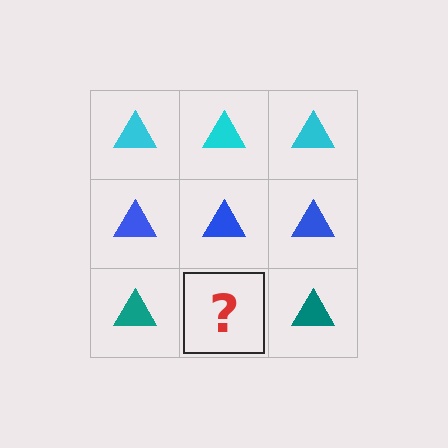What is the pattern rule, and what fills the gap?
The rule is that each row has a consistent color. The gap should be filled with a teal triangle.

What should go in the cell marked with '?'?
The missing cell should contain a teal triangle.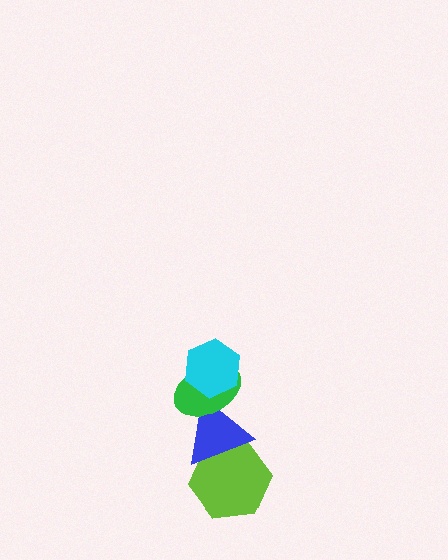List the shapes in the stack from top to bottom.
From top to bottom: the cyan hexagon, the green ellipse, the blue triangle, the lime hexagon.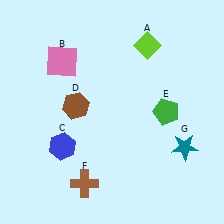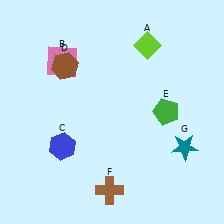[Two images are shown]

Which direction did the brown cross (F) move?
The brown cross (F) moved right.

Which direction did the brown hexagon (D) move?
The brown hexagon (D) moved up.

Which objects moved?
The objects that moved are: the brown hexagon (D), the brown cross (F).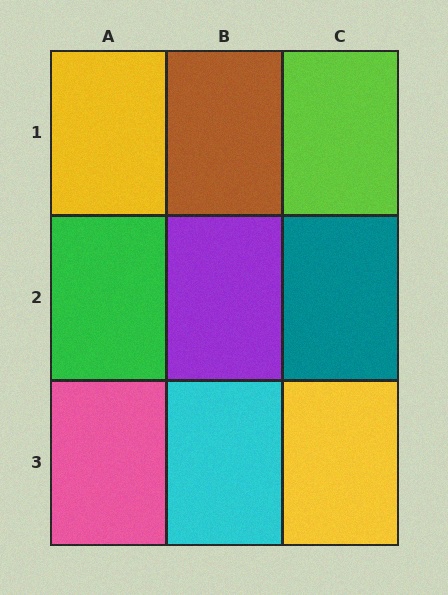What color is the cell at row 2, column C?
Teal.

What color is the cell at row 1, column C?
Lime.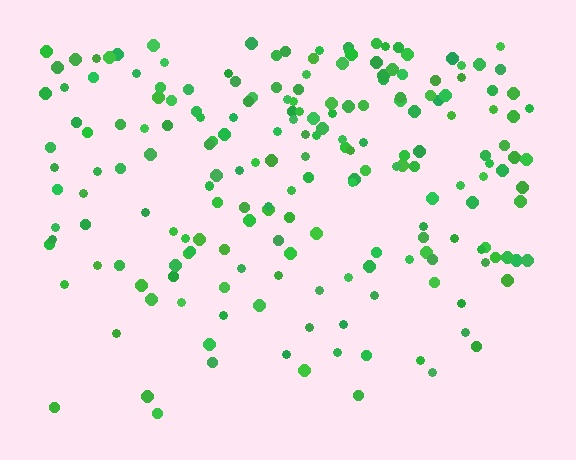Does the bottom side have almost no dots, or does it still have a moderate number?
Still a moderate number, just noticeably fewer than the top.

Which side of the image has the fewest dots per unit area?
The bottom.